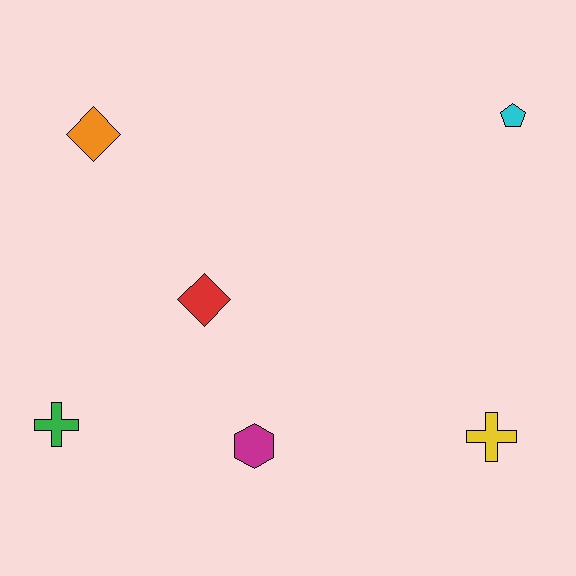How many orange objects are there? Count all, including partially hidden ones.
There is 1 orange object.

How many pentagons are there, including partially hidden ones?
There is 1 pentagon.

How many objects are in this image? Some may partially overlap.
There are 6 objects.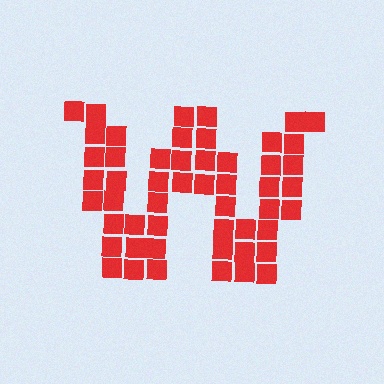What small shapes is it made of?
It is made of small squares.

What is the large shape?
The large shape is the letter W.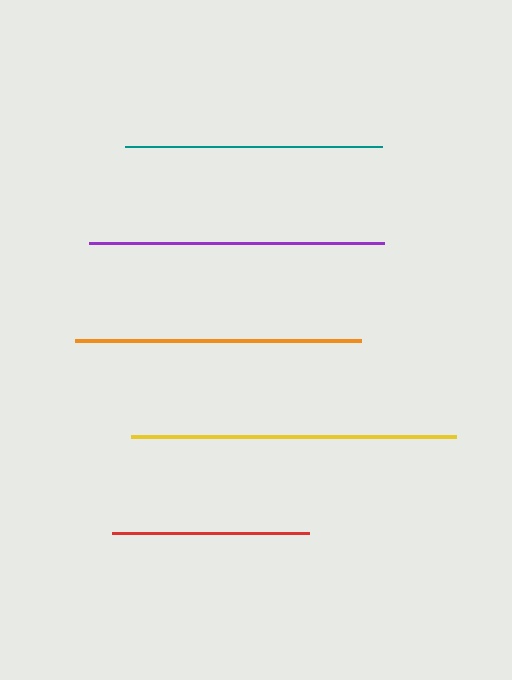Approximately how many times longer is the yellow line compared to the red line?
The yellow line is approximately 1.6 times the length of the red line.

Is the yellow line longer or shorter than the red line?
The yellow line is longer than the red line.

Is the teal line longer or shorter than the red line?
The teal line is longer than the red line.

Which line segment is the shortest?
The red line is the shortest at approximately 198 pixels.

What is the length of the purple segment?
The purple segment is approximately 295 pixels long.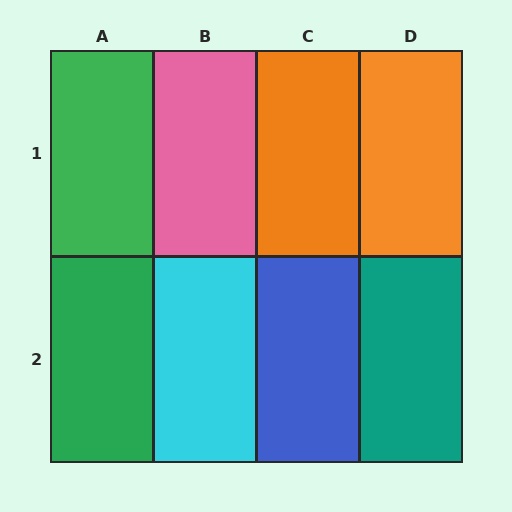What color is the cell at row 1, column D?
Orange.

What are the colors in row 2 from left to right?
Green, cyan, blue, teal.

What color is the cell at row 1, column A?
Green.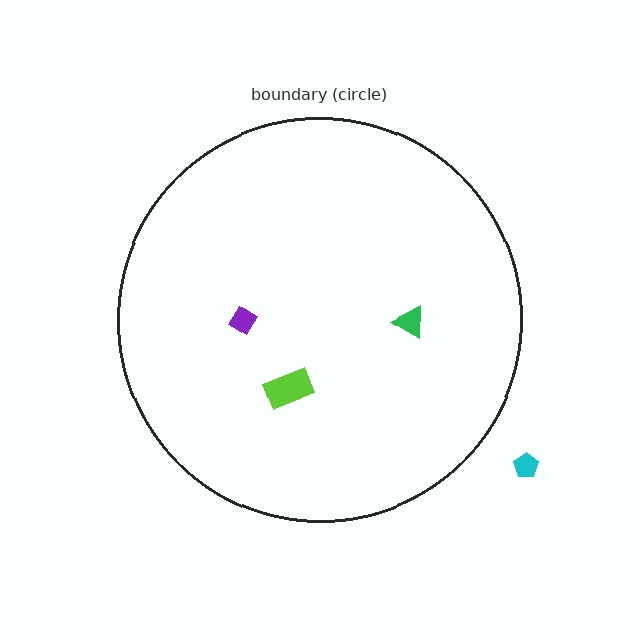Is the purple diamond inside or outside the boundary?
Inside.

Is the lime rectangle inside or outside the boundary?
Inside.